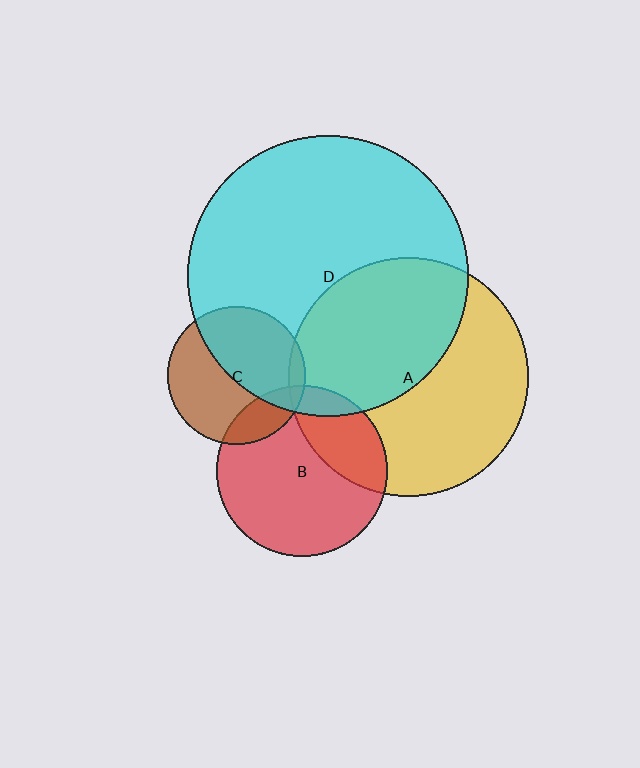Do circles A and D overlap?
Yes.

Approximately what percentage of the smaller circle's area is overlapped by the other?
Approximately 45%.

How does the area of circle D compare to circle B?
Approximately 2.7 times.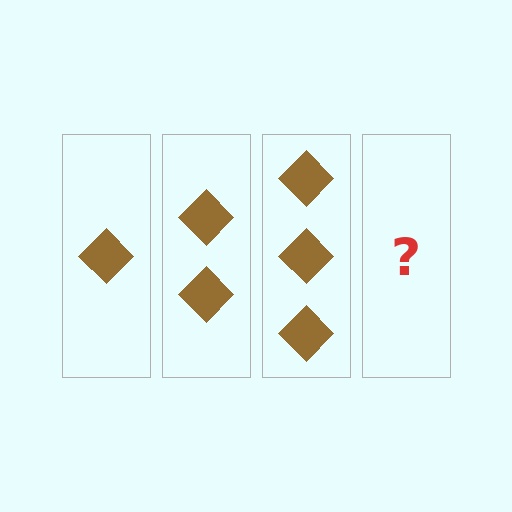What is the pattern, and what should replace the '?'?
The pattern is that each step adds one more diamond. The '?' should be 4 diamonds.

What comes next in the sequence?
The next element should be 4 diamonds.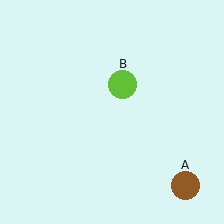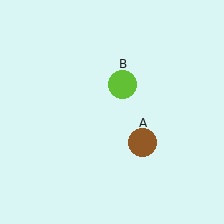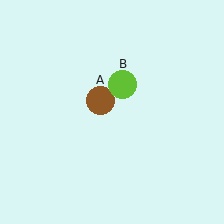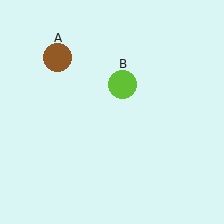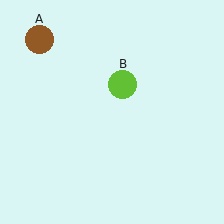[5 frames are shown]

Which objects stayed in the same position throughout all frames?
Lime circle (object B) remained stationary.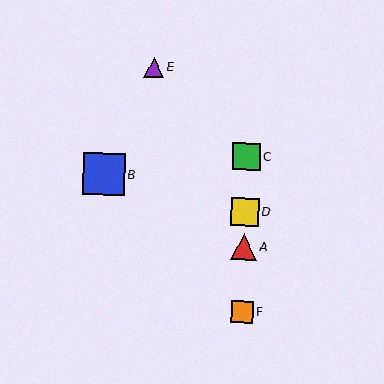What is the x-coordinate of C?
Object C is at x≈246.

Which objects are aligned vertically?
Objects A, C, D, F are aligned vertically.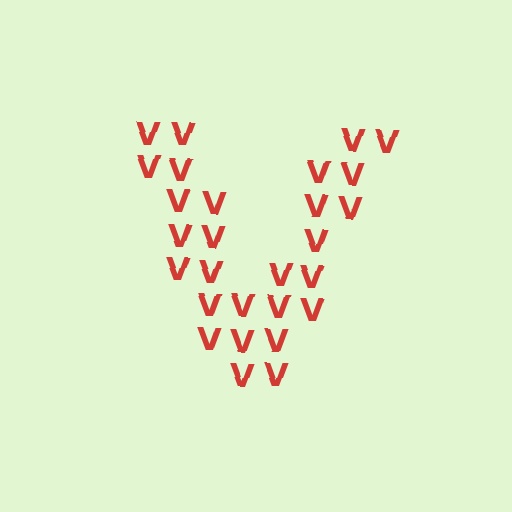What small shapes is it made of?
It is made of small letter V's.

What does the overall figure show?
The overall figure shows the letter V.